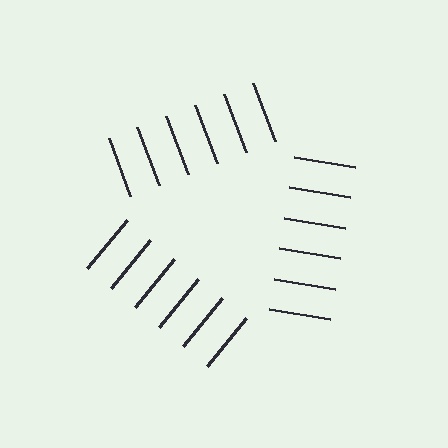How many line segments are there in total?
18 — 6 along each of the 3 edges.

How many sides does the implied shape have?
3 sides — the line-ends trace a triangle.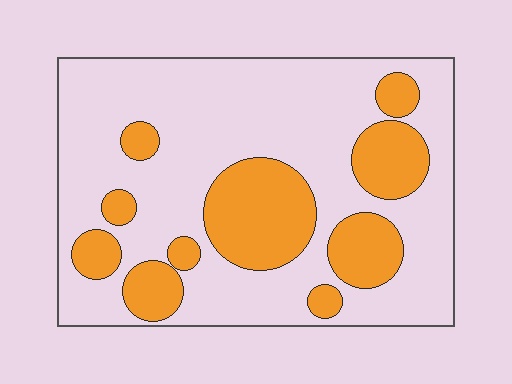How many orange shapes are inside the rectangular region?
10.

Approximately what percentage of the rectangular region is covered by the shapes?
Approximately 30%.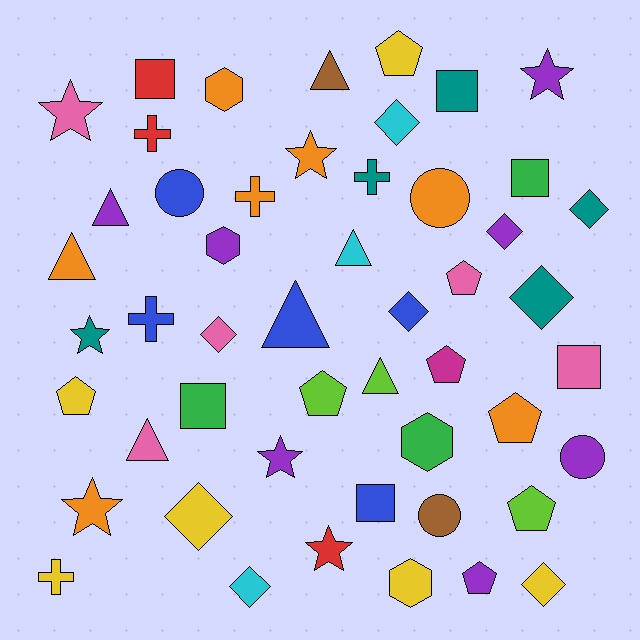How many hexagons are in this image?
There are 4 hexagons.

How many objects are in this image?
There are 50 objects.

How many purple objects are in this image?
There are 7 purple objects.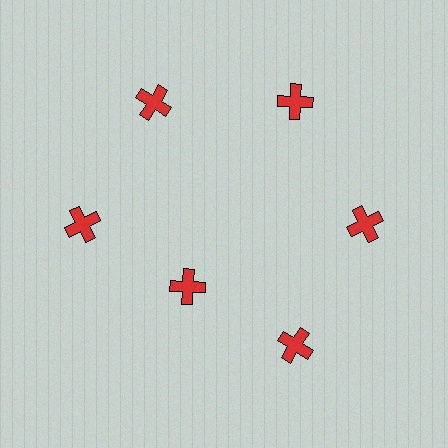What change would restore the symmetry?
The symmetry would be restored by moving it outward, back onto the ring so that all 6 crosses sit at equal angles and equal distance from the center.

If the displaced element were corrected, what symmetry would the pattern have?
It would have 6-fold rotational symmetry — the pattern would map onto itself every 60 degrees.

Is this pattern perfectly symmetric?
No. The 6 red crosses are arranged in a ring, but one element near the 7 o'clock position is pulled inward toward the center, breaking the 6-fold rotational symmetry.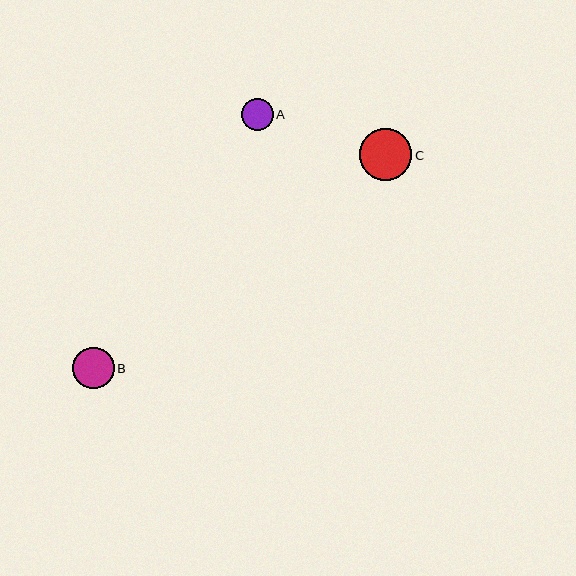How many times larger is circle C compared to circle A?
Circle C is approximately 1.6 times the size of circle A.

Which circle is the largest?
Circle C is the largest with a size of approximately 52 pixels.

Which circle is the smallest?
Circle A is the smallest with a size of approximately 31 pixels.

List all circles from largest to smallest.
From largest to smallest: C, B, A.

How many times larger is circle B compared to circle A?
Circle B is approximately 1.3 times the size of circle A.